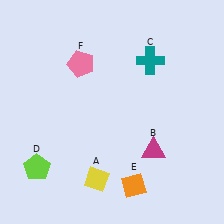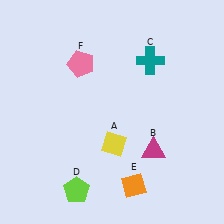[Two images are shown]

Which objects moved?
The objects that moved are: the yellow diamond (A), the lime pentagon (D).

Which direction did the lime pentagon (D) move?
The lime pentagon (D) moved right.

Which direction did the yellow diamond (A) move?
The yellow diamond (A) moved up.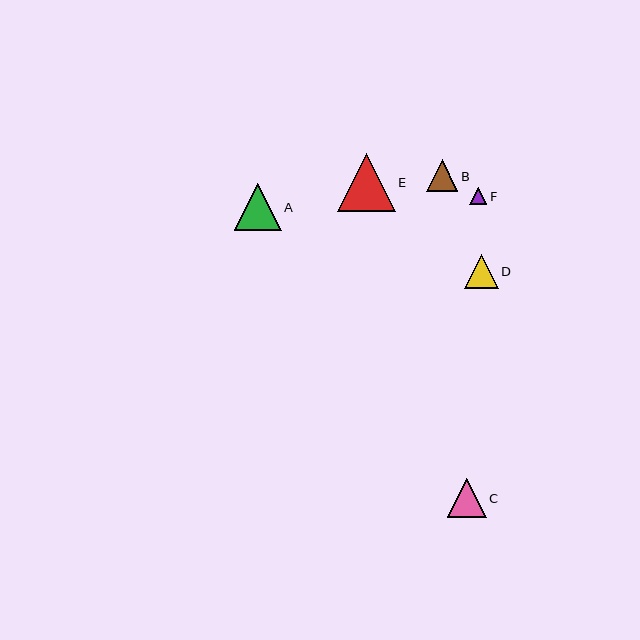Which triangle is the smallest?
Triangle F is the smallest with a size of approximately 17 pixels.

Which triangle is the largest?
Triangle E is the largest with a size of approximately 58 pixels.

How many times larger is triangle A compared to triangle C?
Triangle A is approximately 1.2 times the size of triangle C.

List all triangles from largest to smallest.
From largest to smallest: E, A, C, D, B, F.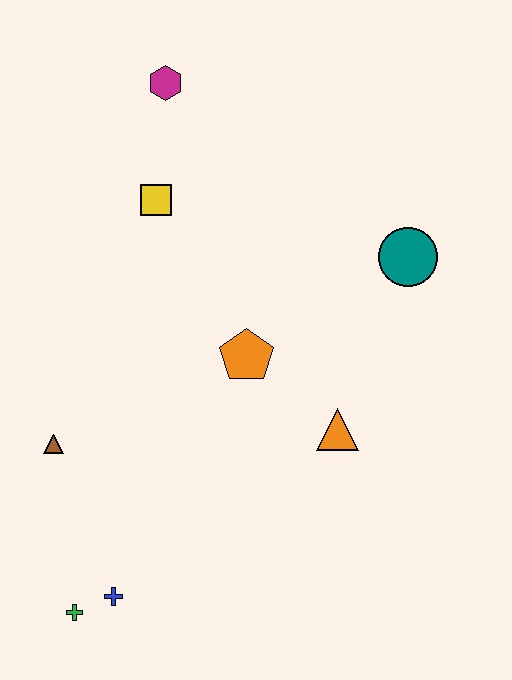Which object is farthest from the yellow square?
The green cross is farthest from the yellow square.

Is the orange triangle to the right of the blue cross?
Yes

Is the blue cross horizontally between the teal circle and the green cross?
Yes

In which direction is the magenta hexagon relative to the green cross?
The magenta hexagon is above the green cross.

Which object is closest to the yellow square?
The magenta hexagon is closest to the yellow square.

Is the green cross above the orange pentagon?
No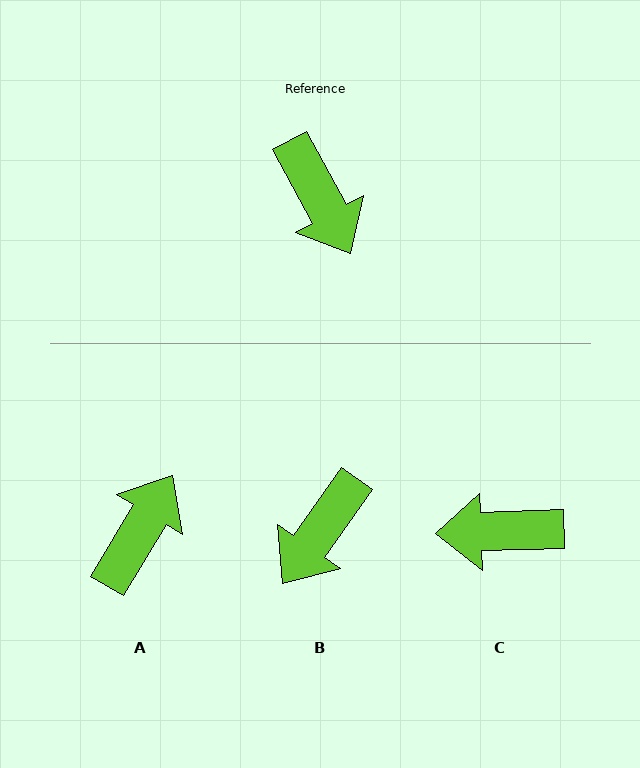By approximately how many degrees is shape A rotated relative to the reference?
Approximately 121 degrees counter-clockwise.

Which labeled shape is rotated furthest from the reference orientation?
A, about 121 degrees away.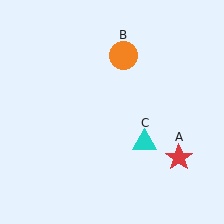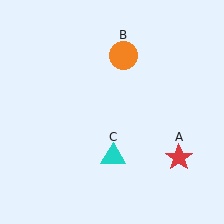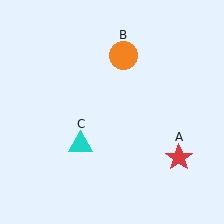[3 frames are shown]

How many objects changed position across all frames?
1 object changed position: cyan triangle (object C).